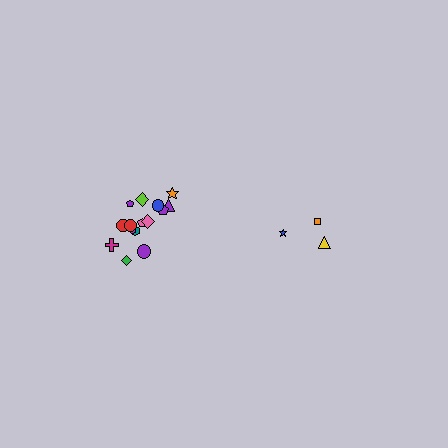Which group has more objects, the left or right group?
The left group.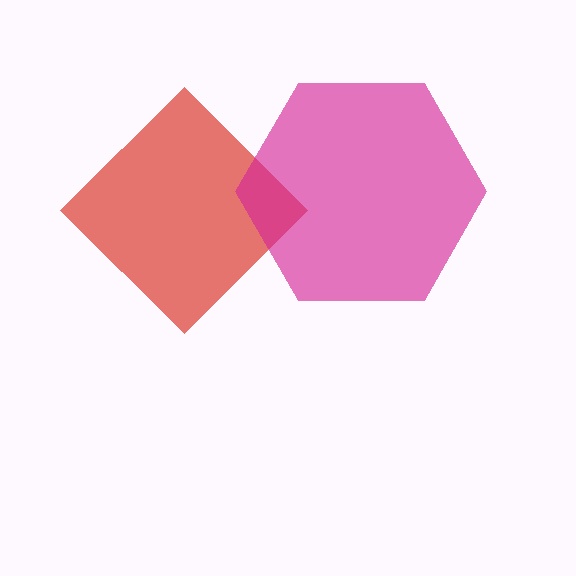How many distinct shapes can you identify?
There are 2 distinct shapes: a red diamond, a magenta hexagon.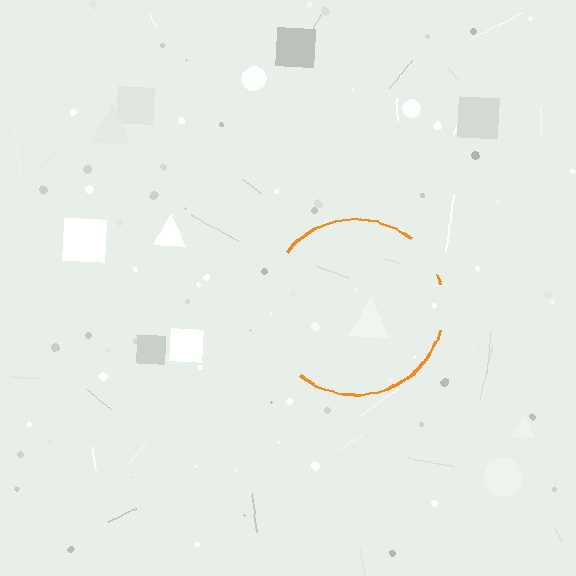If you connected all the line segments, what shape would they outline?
They would outline a circle.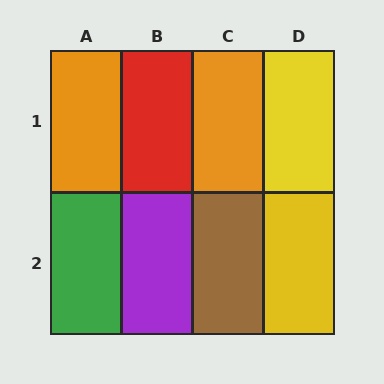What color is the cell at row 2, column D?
Yellow.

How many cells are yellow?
2 cells are yellow.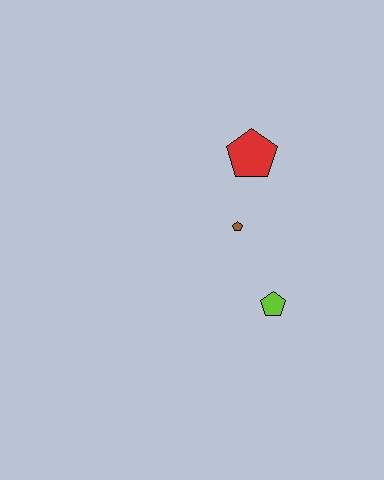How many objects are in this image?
There are 3 objects.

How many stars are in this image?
There are no stars.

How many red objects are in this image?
There is 1 red object.